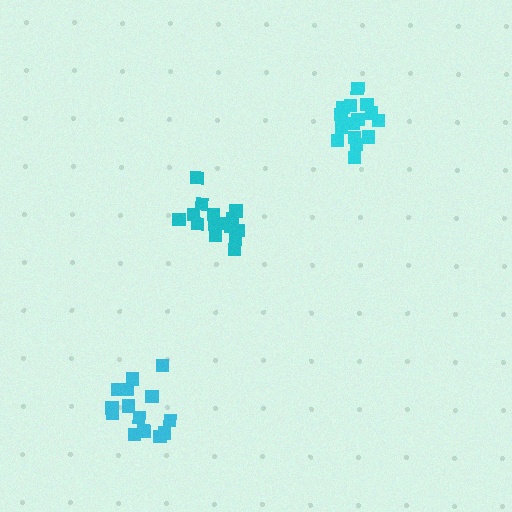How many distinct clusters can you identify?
There are 3 distinct clusters.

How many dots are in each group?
Group 1: 16 dots, Group 2: 15 dots, Group 3: 15 dots (46 total).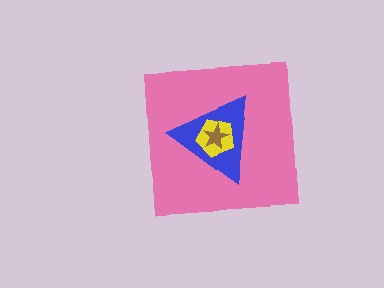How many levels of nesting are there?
4.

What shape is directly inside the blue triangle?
The yellow pentagon.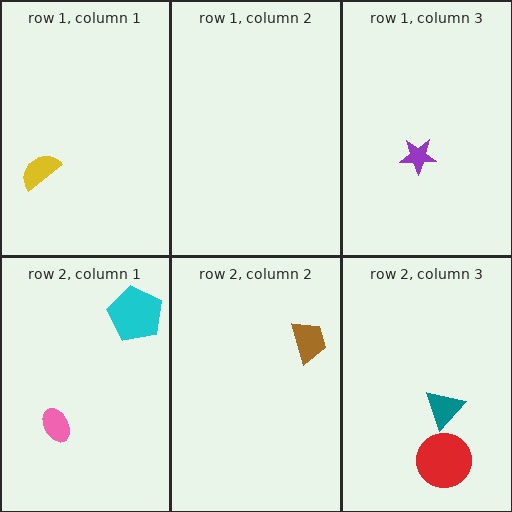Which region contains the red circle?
The row 2, column 3 region.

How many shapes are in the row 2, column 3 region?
2.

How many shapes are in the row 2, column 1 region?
2.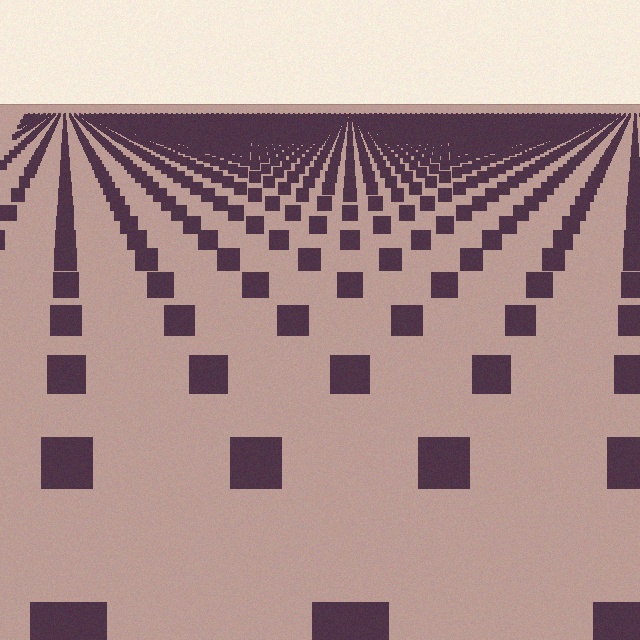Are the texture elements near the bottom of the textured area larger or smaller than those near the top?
Larger. Near the bottom, elements are closer to the viewer and appear at a bigger on-screen size.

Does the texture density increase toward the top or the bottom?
Density increases toward the top.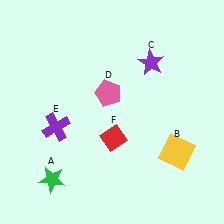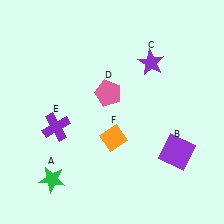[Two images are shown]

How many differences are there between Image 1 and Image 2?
There are 2 differences between the two images.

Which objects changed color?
B changed from yellow to purple. F changed from red to orange.